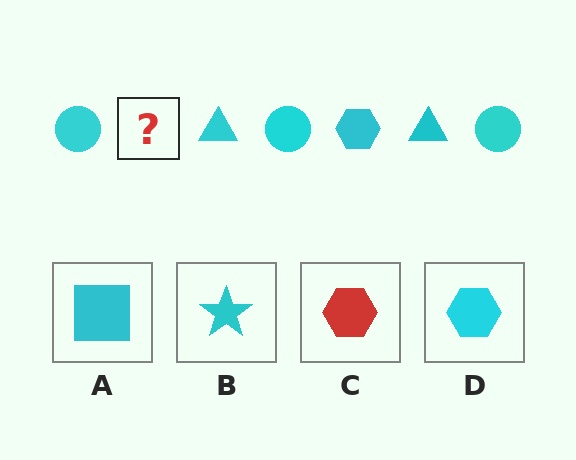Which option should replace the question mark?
Option D.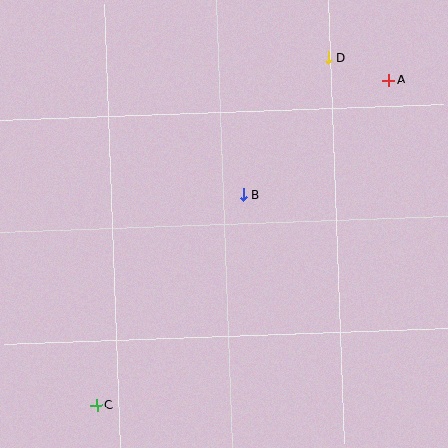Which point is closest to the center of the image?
Point B at (243, 195) is closest to the center.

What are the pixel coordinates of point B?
Point B is at (243, 195).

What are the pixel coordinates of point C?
Point C is at (97, 405).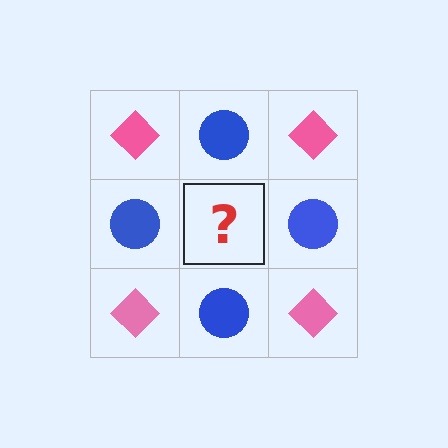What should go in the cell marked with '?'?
The missing cell should contain a pink diamond.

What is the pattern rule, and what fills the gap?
The rule is that it alternates pink diamond and blue circle in a checkerboard pattern. The gap should be filled with a pink diamond.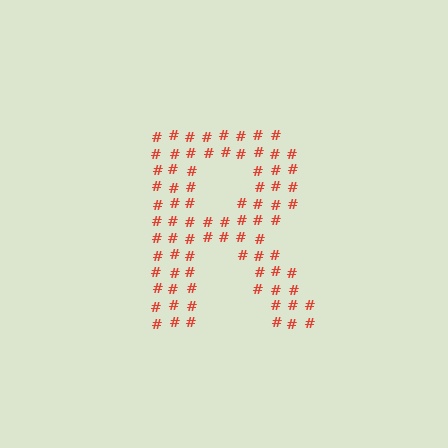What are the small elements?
The small elements are hash symbols.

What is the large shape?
The large shape is the letter R.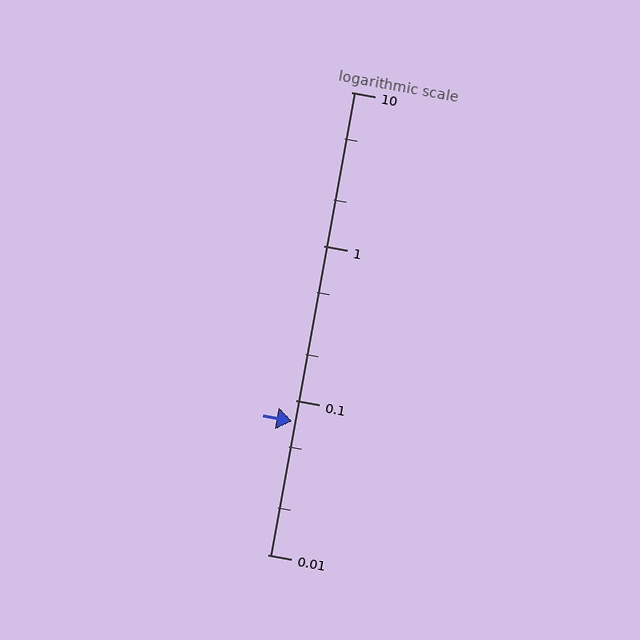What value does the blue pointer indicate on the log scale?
The pointer indicates approximately 0.073.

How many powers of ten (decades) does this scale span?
The scale spans 3 decades, from 0.01 to 10.